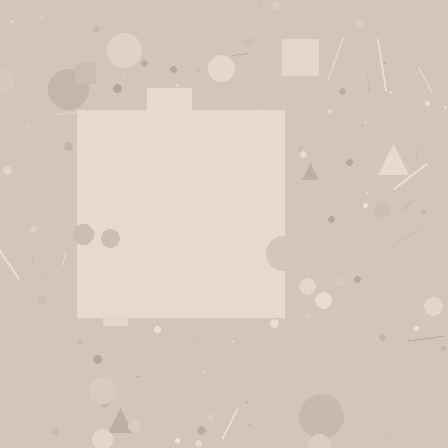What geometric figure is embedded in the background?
A square is embedded in the background.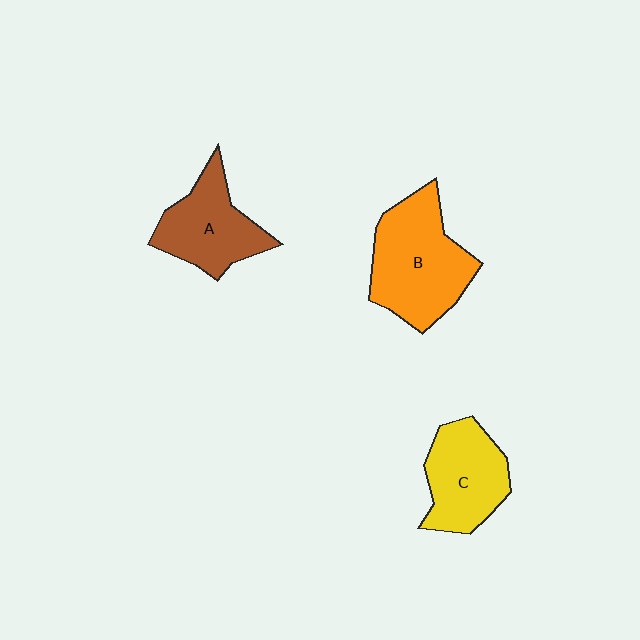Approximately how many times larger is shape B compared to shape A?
Approximately 1.4 times.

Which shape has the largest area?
Shape B (orange).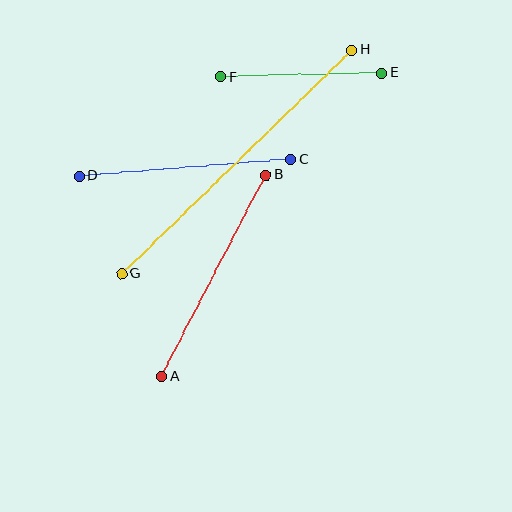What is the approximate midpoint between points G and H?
The midpoint is at approximately (237, 162) pixels.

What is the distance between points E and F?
The distance is approximately 161 pixels.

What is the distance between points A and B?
The distance is approximately 227 pixels.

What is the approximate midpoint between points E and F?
The midpoint is at approximately (301, 75) pixels.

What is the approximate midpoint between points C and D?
The midpoint is at approximately (185, 168) pixels.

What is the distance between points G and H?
The distance is approximately 321 pixels.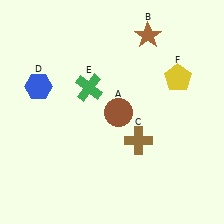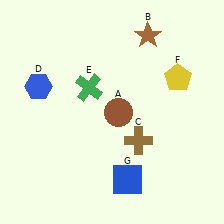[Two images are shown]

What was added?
A blue square (G) was added in Image 2.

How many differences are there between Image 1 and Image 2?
There is 1 difference between the two images.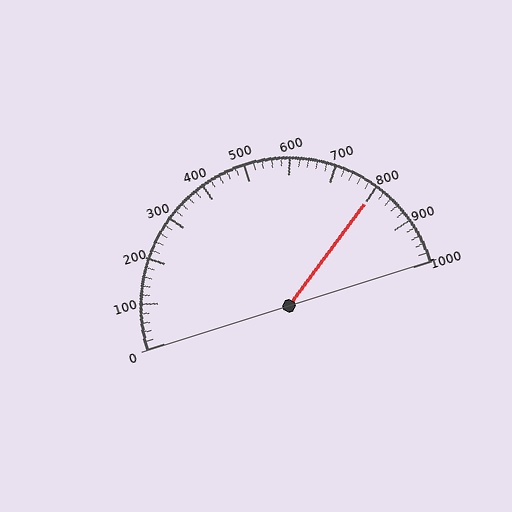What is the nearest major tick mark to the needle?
The nearest major tick mark is 800.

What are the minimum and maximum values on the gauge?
The gauge ranges from 0 to 1000.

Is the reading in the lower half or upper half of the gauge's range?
The reading is in the upper half of the range (0 to 1000).